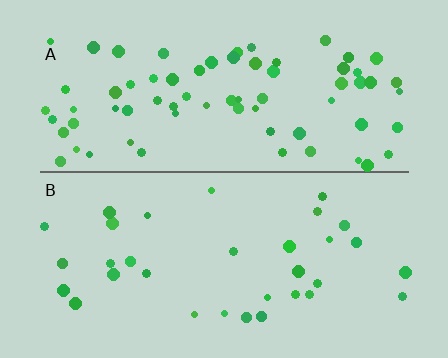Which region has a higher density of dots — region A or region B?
A (the top).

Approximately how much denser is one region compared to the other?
Approximately 2.2× — region A over region B.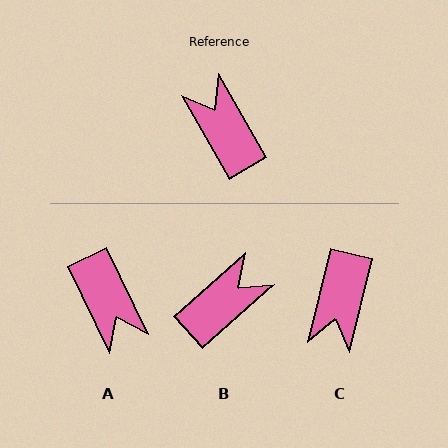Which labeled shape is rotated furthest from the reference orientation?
A, about 176 degrees away.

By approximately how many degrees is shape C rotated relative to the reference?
Approximately 136 degrees counter-clockwise.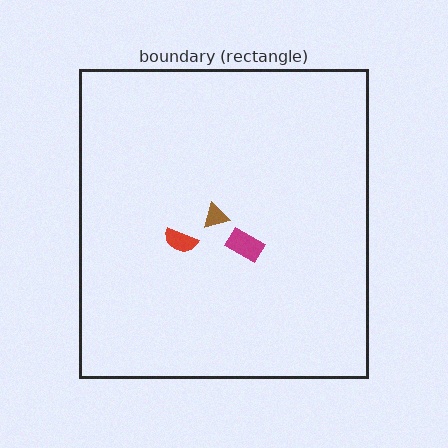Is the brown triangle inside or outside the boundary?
Inside.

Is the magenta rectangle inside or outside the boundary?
Inside.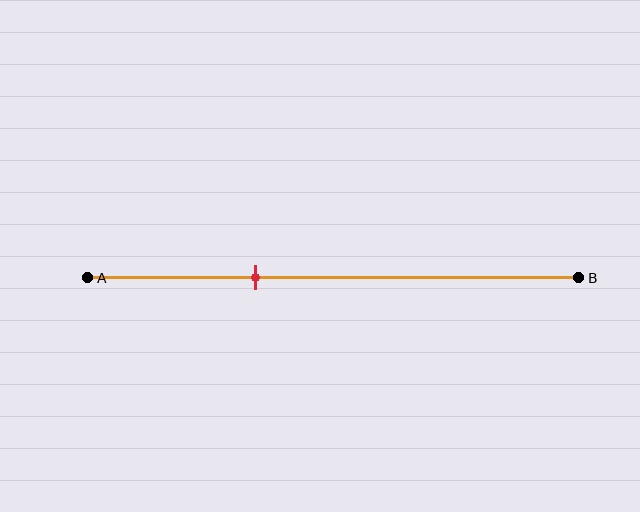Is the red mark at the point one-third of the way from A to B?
Yes, the mark is approximately at the one-third point.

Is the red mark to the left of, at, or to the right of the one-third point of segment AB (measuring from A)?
The red mark is approximately at the one-third point of segment AB.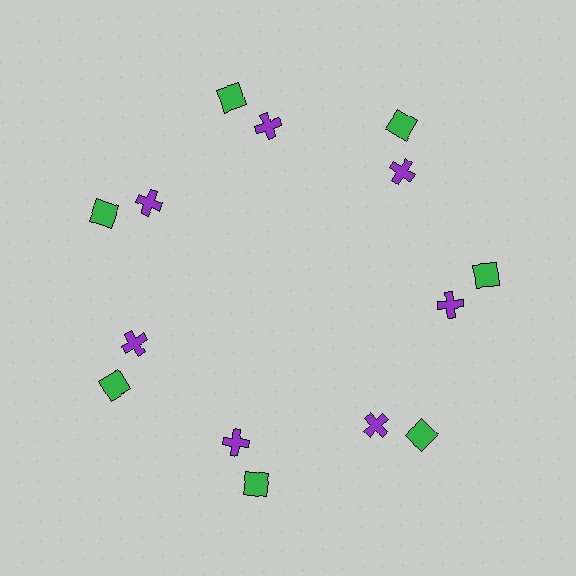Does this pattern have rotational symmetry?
Yes, this pattern has 7-fold rotational symmetry. It looks the same after rotating 51 degrees around the center.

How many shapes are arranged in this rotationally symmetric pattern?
There are 14 shapes, arranged in 7 groups of 2.